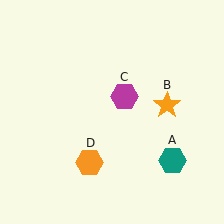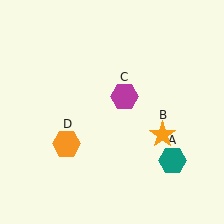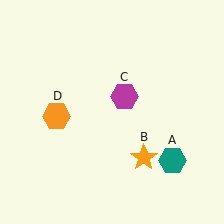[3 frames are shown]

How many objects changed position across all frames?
2 objects changed position: orange star (object B), orange hexagon (object D).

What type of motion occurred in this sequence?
The orange star (object B), orange hexagon (object D) rotated clockwise around the center of the scene.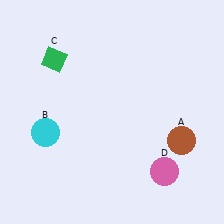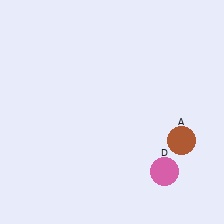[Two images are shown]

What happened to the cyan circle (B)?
The cyan circle (B) was removed in Image 2. It was in the bottom-left area of Image 1.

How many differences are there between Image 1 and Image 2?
There are 2 differences between the two images.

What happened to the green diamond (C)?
The green diamond (C) was removed in Image 2. It was in the top-left area of Image 1.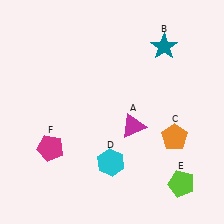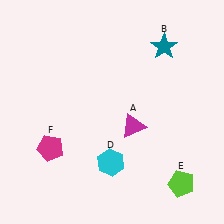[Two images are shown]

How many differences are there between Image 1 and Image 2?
There is 1 difference between the two images.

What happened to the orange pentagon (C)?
The orange pentagon (C) was removed in Image 2. It was in the bottom-right area of Image 1.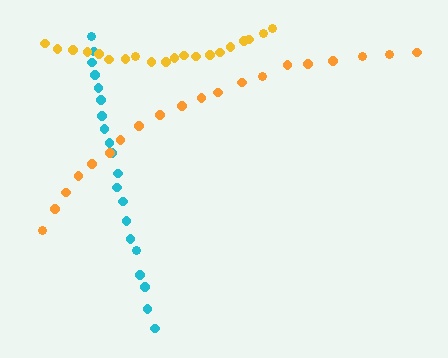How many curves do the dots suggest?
There are 3 distinct paths.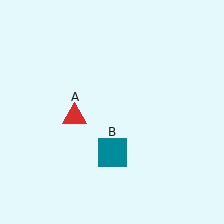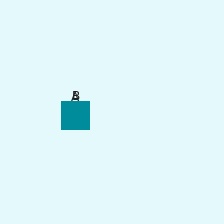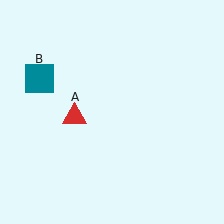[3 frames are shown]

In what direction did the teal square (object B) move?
The teal square (object B) moved up and to the left.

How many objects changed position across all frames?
1 object changed position: teal square (object B).